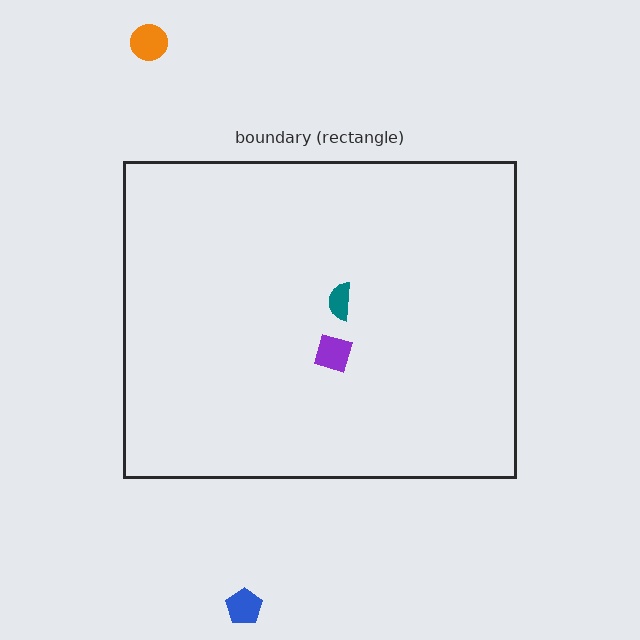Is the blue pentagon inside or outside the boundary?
Outside.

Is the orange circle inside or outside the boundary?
Outside.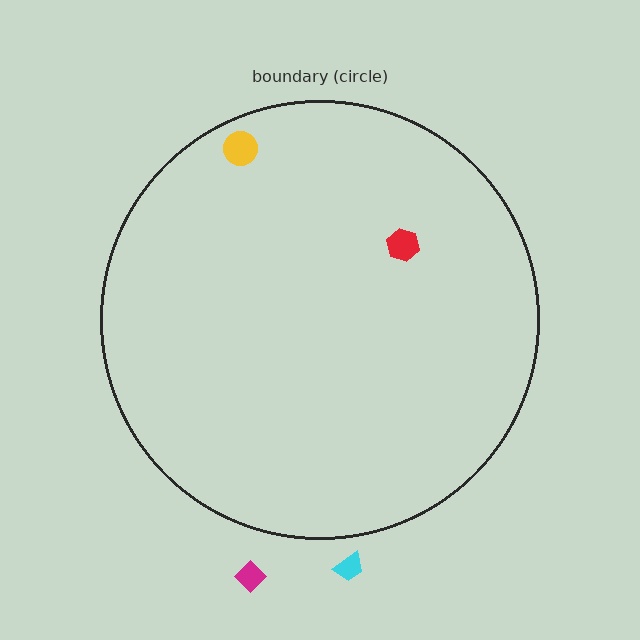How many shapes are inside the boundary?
2 inside, 2 outside.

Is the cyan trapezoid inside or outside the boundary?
Outside.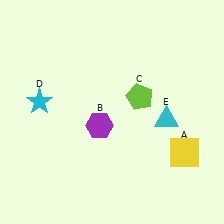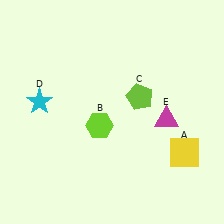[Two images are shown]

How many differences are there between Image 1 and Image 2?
There are 2 differences between the two images.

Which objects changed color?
B changed from purple to lime. E changed from cyan to magenta.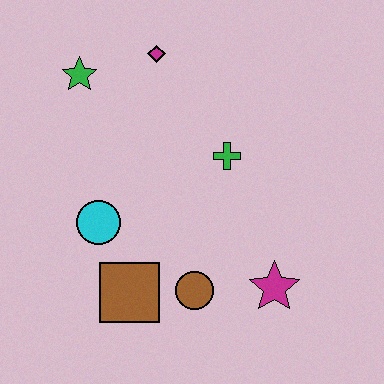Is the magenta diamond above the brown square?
Yes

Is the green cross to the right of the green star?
Yes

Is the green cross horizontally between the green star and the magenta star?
Yes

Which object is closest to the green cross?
The magenta diamond is closest to the green cross.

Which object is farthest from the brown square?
The magenta diamond is farthest from the brown square.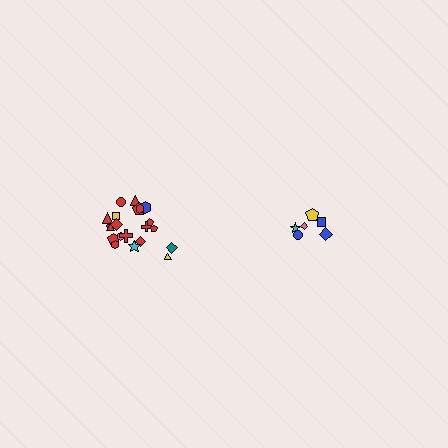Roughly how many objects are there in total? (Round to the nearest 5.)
Roughly 30 objects in total.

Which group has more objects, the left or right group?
The left group.